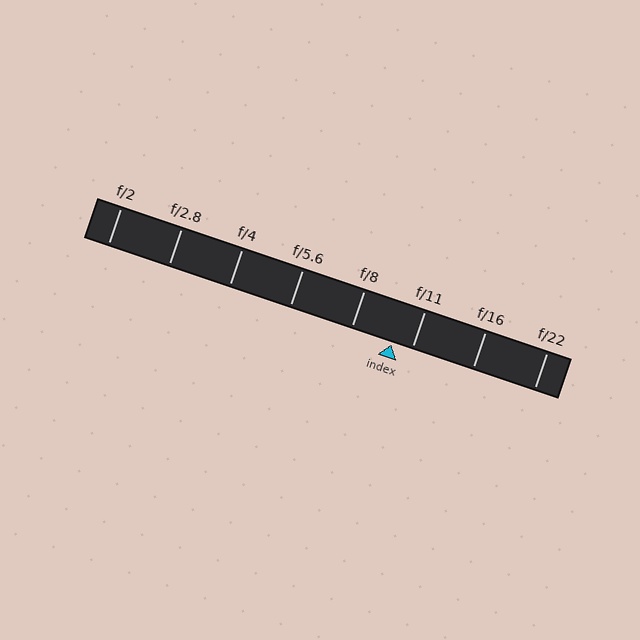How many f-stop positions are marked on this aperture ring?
There are 8 f-stop positions marked.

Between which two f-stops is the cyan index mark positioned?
The index mark is between f/8 and f/11.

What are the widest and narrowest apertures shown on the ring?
The widest aperture shown is f/2 and the narrowest is f/22.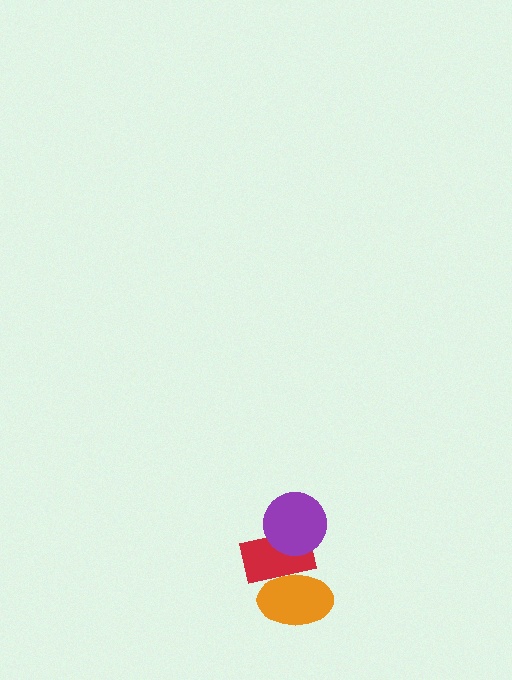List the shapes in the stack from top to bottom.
From top to bottom: the purple circle, the red rectangle, the orange ellipse.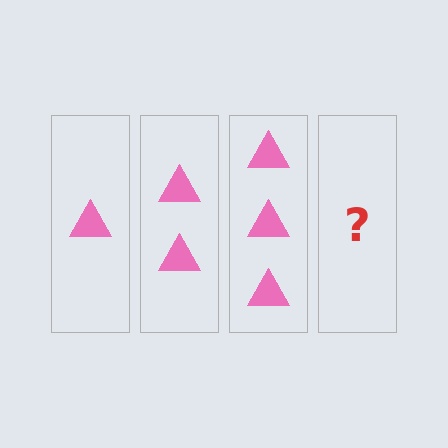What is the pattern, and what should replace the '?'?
The pattern is that each step adds one more triangle. The '?' should be 4 triangles.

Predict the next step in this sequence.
The next step is 4 triangles.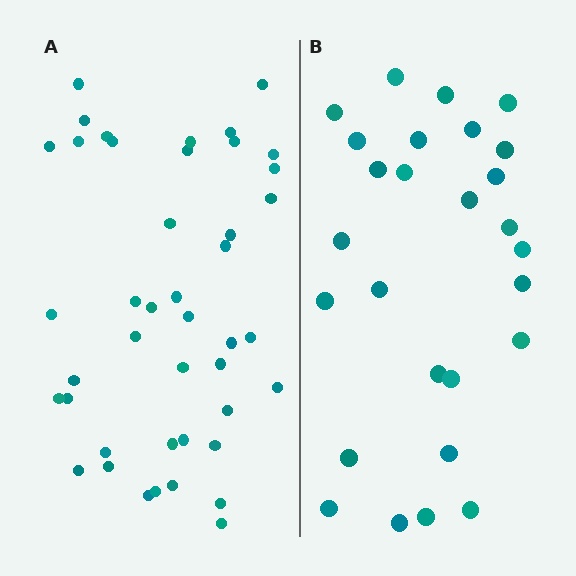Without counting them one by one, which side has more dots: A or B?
Region A (the left region) has more dots.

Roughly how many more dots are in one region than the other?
Region A has approximately 15 more dots than region B.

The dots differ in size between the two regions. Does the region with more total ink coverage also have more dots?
No. Region B has more total ink coverage because its dots are larger, but region A actually contains more individual dots. Total area can be misleading — the number of items is what matters here.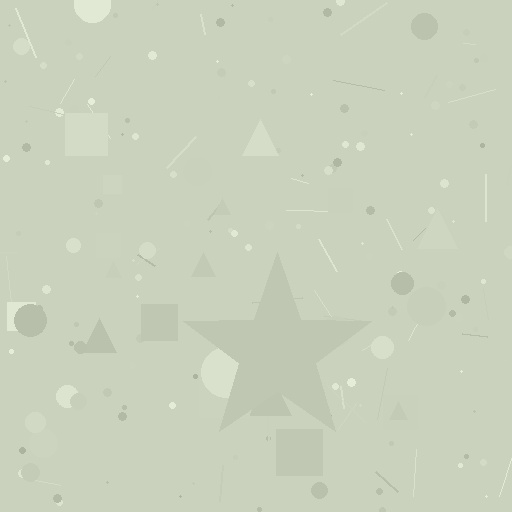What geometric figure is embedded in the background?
A star is embedded in the background.